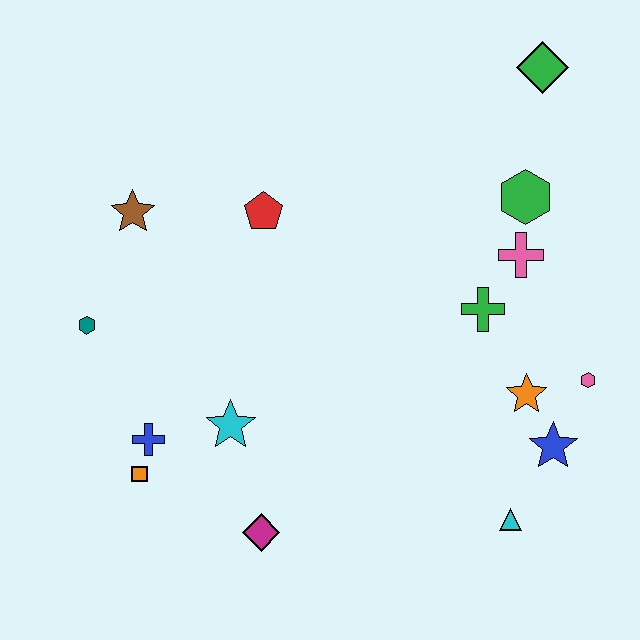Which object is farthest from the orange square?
The green diamond is farthest from the orange square.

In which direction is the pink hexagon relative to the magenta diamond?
The pink hexagon is to the right of the magenta diamond.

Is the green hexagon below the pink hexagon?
No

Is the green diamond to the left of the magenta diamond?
No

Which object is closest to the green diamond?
The green hexagon is closest to the green diamond.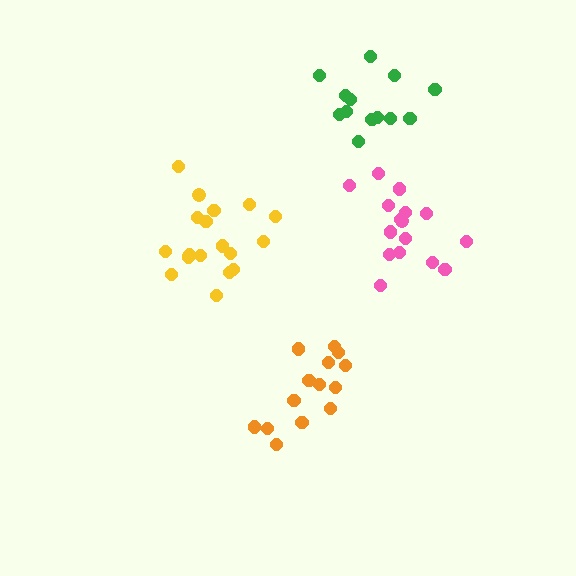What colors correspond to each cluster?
The clusters are colored: orange, yellow, pink, green.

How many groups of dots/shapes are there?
There are 4 groups.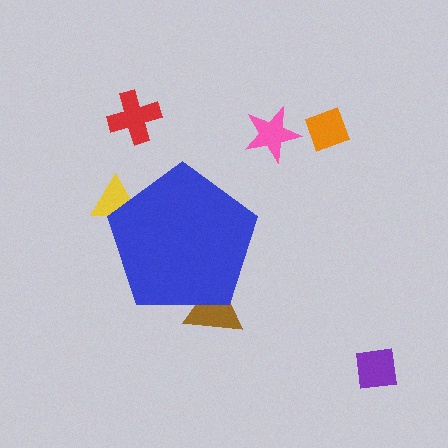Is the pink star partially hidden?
No, the pink star is fully visible.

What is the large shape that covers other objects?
A blue pentagon.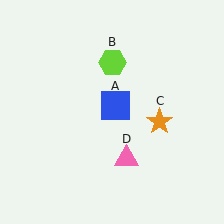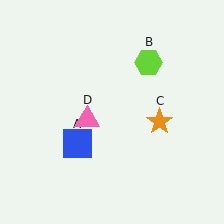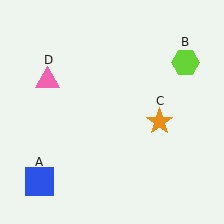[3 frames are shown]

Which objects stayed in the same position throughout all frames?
Orange star (object C) remained stationary.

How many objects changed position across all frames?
3 objects changed position: blue square (object A), lime hexagon (object B), pink triangle (object D).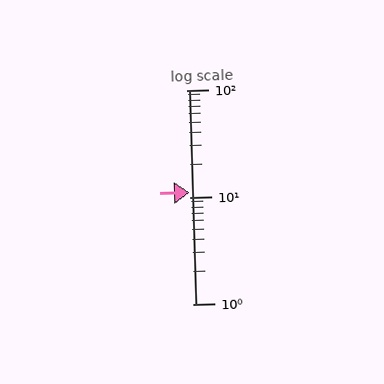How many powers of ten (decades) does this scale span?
The scale spans 2 decades, from 1 to 100.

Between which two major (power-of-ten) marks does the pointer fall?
The pointer is between 10 and 100.